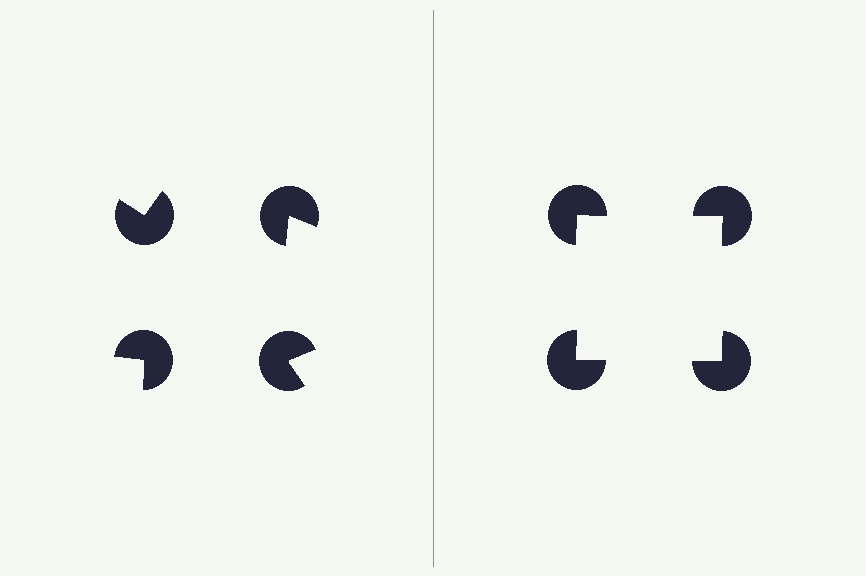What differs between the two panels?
The pac-man discs are positioned identically on both sides; only the wedge orientations differ. On the right they align to a square; on the left they are misaligned.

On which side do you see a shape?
An illusory square appears on the right side. On the left side the wedge cuts are rotated, so no coherent shape forms.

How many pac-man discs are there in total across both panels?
8 — 4 on each side.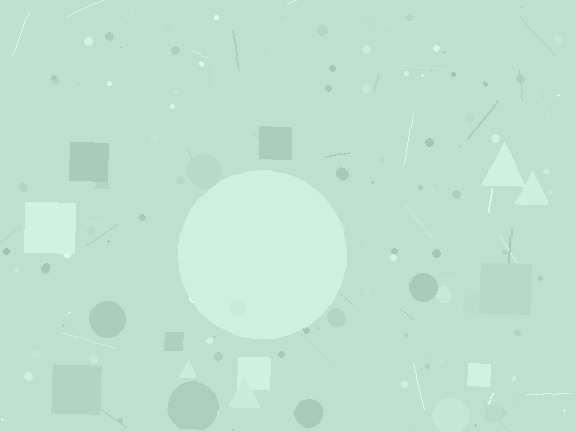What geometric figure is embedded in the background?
A circle is embedded in the background.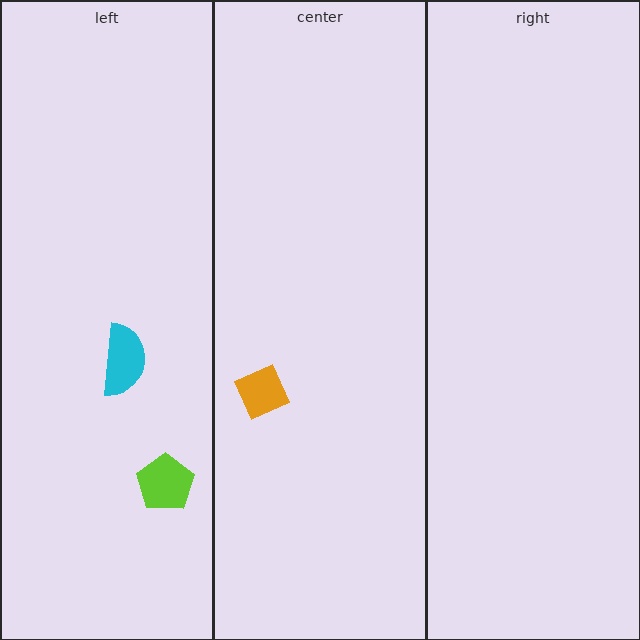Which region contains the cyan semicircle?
The left region.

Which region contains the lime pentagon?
The left region.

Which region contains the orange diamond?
The center region.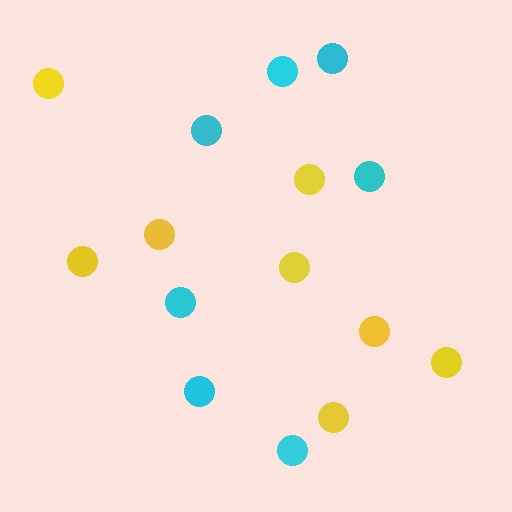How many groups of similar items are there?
There are 2 groups: one group of yellow circles (8) and one group of cyan circles (7).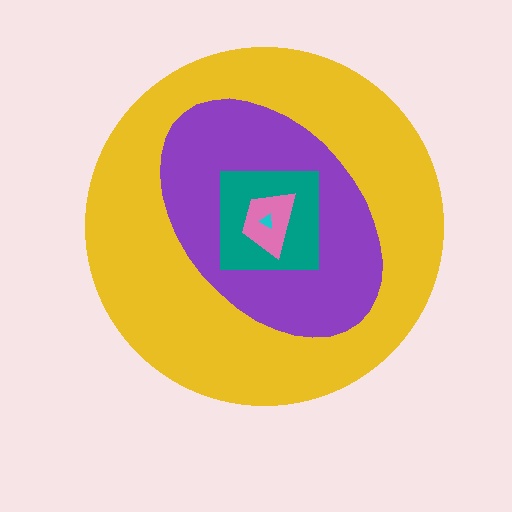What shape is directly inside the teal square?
The pink trapezoid.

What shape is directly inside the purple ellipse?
The teal square.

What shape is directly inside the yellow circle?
The purple ellipse.